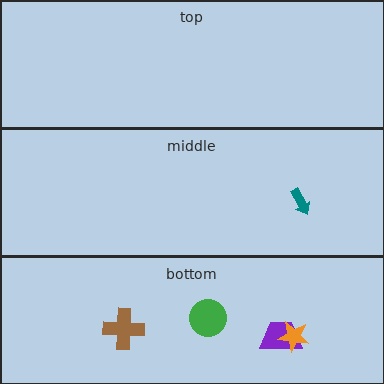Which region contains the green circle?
The bottom region.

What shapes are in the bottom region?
The green circle, the purple trapezoid, the brown cross, the orange star.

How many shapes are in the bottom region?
4.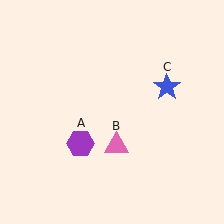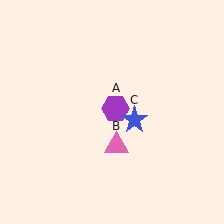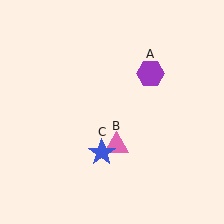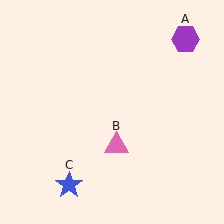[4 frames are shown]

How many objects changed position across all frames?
2 objects changed position: purple hexagon (object A), blue star (object C).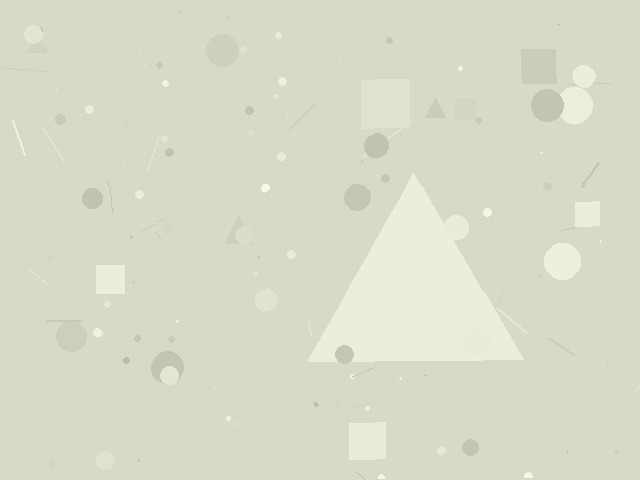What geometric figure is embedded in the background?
A triangle is embedded in the background.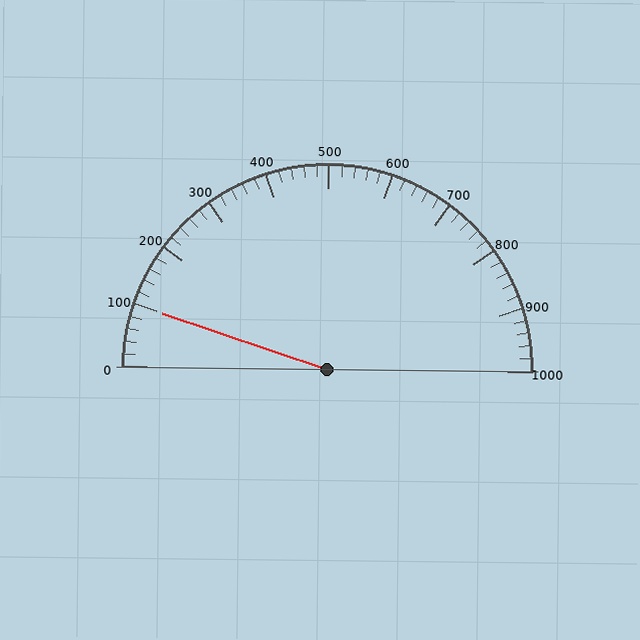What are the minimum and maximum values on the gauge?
The gauge ranges from 0 to 1000.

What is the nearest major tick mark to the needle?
The nearest major tick mark is 100.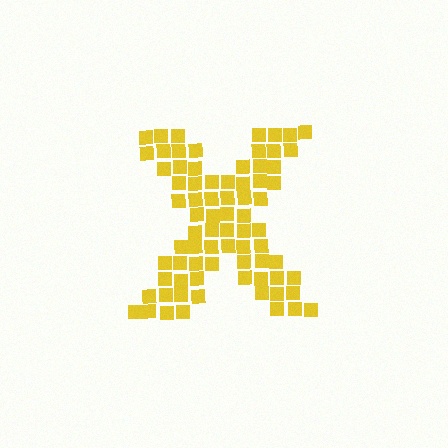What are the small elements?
The small elements are squares.